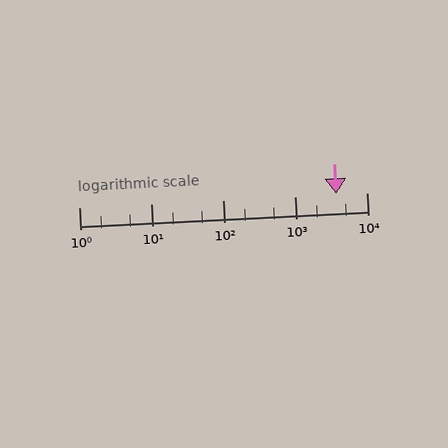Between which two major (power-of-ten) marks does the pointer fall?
The pointer is between 1000 and 10000.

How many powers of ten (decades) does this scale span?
The scale spans 4 decades, from 1 to 10000.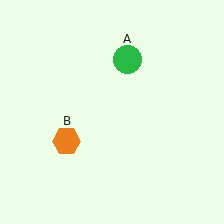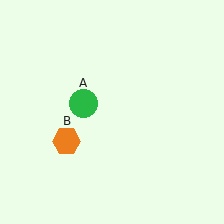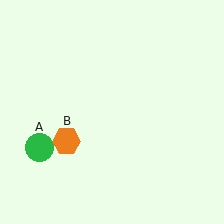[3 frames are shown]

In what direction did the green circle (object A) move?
The green circle (object A) moved down and to the left.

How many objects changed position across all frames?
1 object changed position: green circle (object A).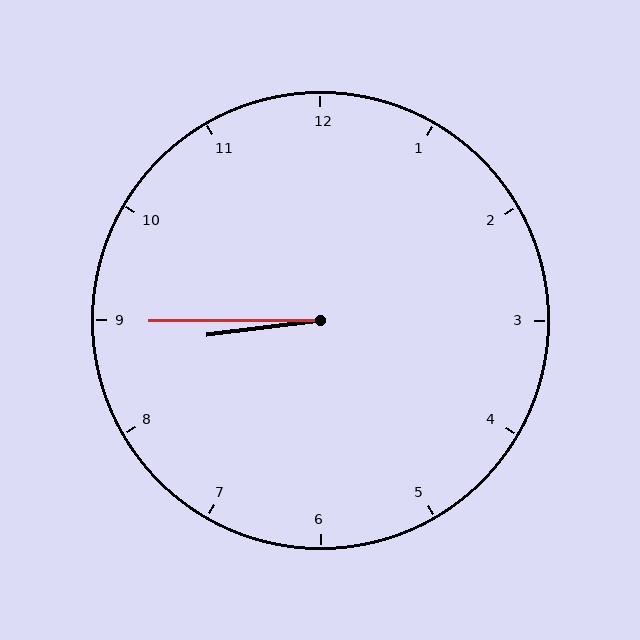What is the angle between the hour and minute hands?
Approximately 8 degrees.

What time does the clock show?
8:45.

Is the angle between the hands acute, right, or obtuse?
It is acute.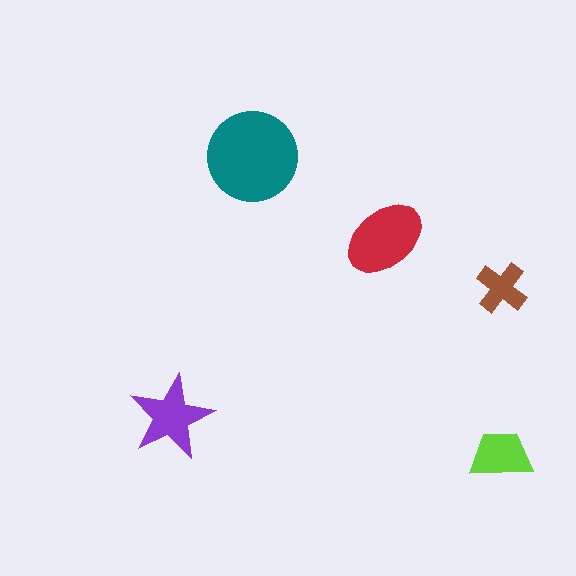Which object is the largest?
The teal circle.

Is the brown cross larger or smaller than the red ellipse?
Smaller.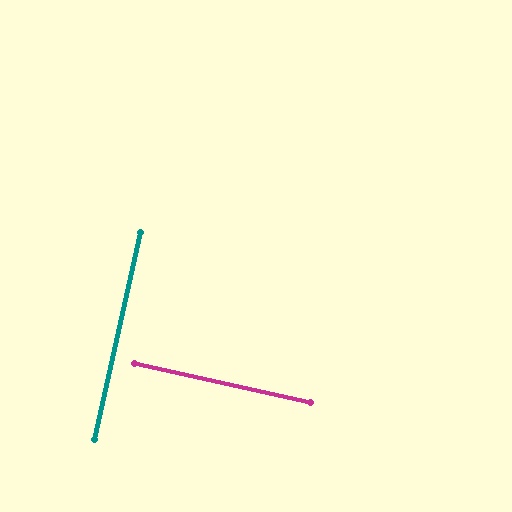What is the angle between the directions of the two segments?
Approximately 90 degrees.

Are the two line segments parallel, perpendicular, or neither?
Perpendicular — they meet at approximately 90°.